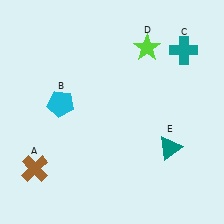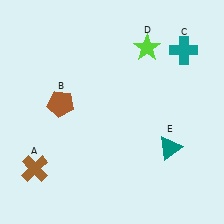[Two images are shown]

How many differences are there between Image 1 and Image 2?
There is 1 difference between the two images.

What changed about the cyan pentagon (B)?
In Image 1, B is cyan. In Image 2, it changed to brown.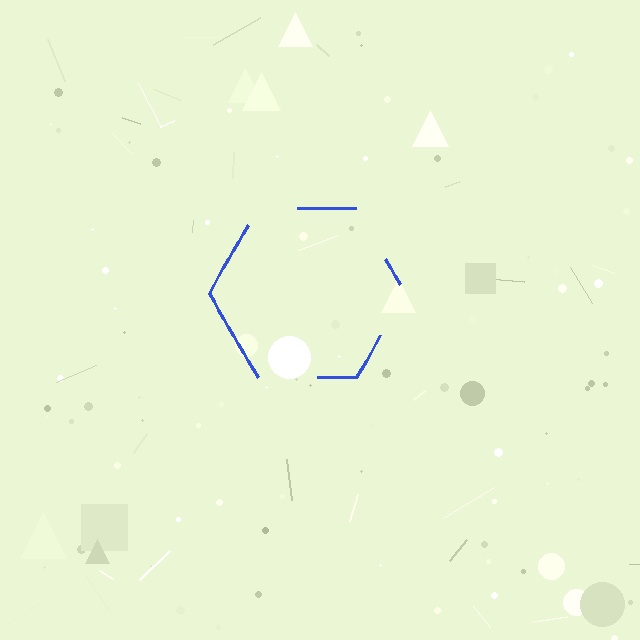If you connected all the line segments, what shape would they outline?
They would outline a hexagon.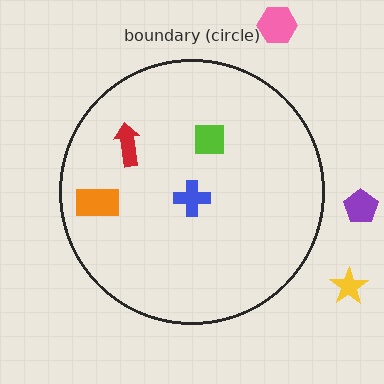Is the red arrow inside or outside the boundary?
Inside.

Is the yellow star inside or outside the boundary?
Outside.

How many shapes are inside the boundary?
4 inside, 3 outside.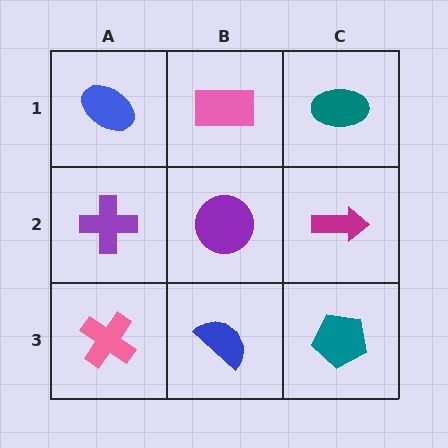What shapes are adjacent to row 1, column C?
A magenta arrow (row 2, column C), a pink rectangle (row 1, column B).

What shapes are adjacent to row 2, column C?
A teal ellipse (row 1, column C), a teal pentagon (row 3, column C), a purple circle (row 2, column B).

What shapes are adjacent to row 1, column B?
A purple circle (row 2, column B), a blue ellipse (row 1, column A), a teal ellipse (row 1, column C).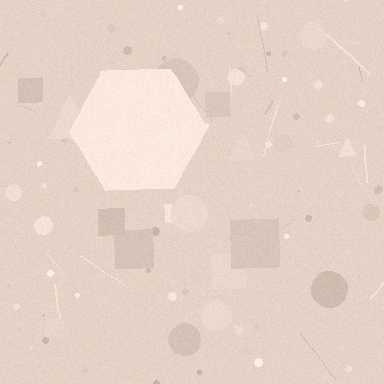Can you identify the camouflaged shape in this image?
The camouflaged shape is a hexagon.